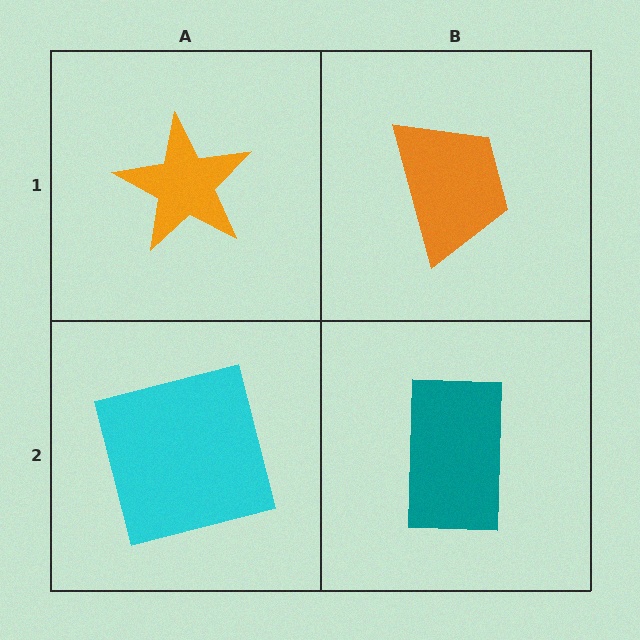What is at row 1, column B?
An orange trapezoid.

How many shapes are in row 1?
2 shapes.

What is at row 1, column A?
An orange star.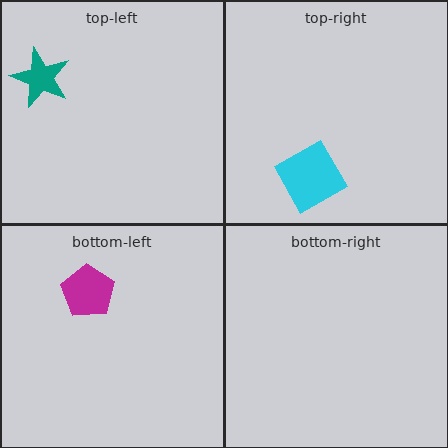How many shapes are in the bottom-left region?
1.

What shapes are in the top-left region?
The teal star.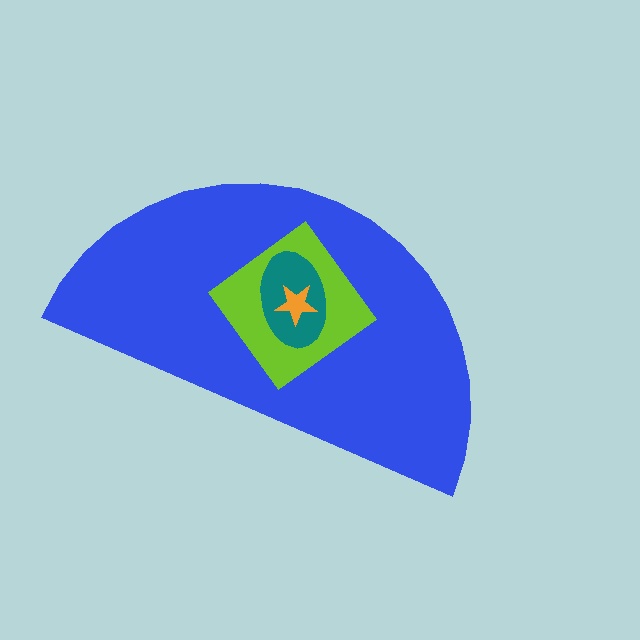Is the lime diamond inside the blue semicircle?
Yes.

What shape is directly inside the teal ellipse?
The orange star.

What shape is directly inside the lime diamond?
The teal ellipse.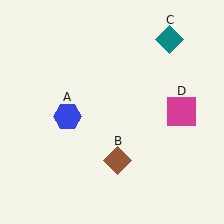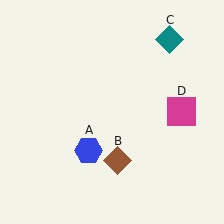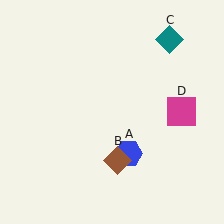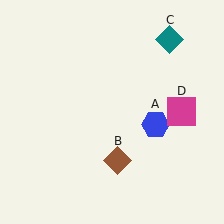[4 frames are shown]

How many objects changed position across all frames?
1 object changed position: blue hexagon (object A).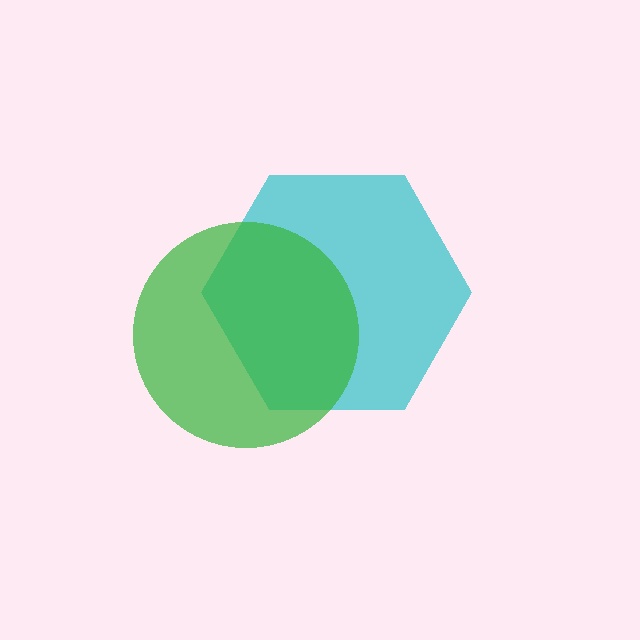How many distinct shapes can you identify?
There are 2 distinct shapes: a cyan hexagon, a green circle.